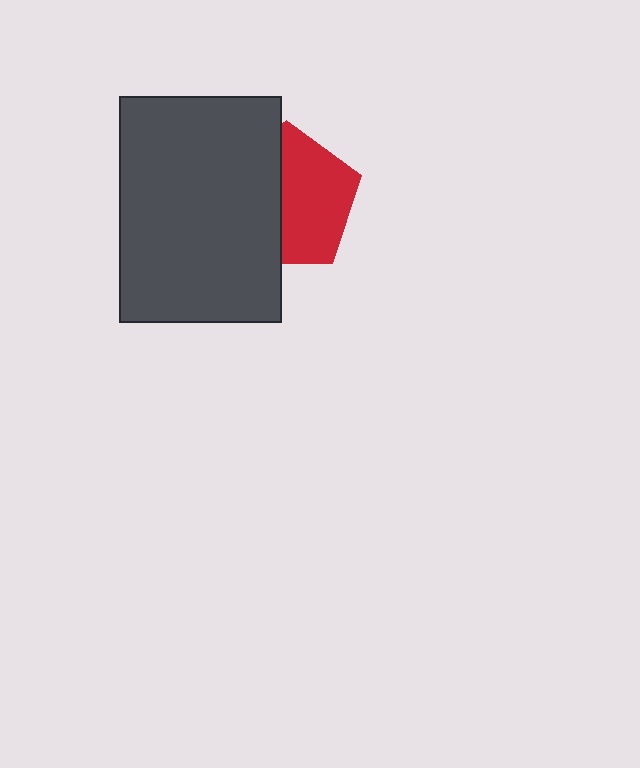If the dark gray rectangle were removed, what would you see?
You would see the complete red pentagon.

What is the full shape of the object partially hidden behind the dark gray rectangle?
The partially hidden object is a red pentagon.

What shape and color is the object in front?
The object in front is a dark gray rectangle.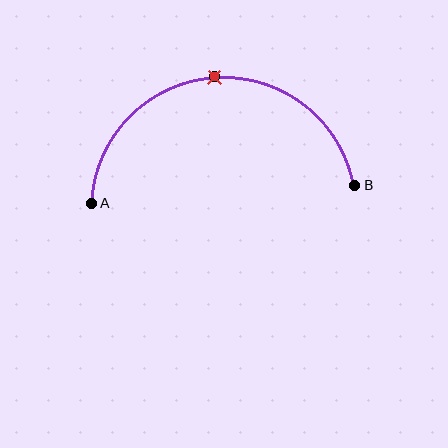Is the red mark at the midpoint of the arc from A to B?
Yes. The red mark lies on the arc at equal arc-length from both A and B — it is the arc midpoint.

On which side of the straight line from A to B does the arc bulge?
The arc bulges above the straight line connecting A and B.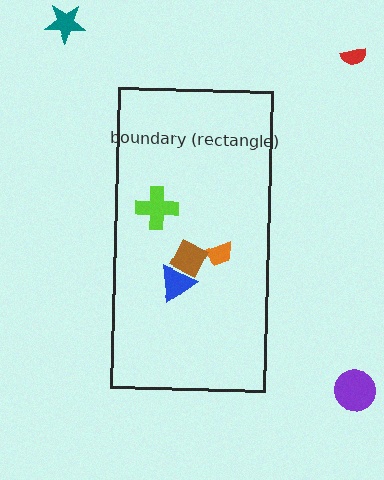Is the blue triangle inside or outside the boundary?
Inside.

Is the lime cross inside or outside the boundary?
Inside.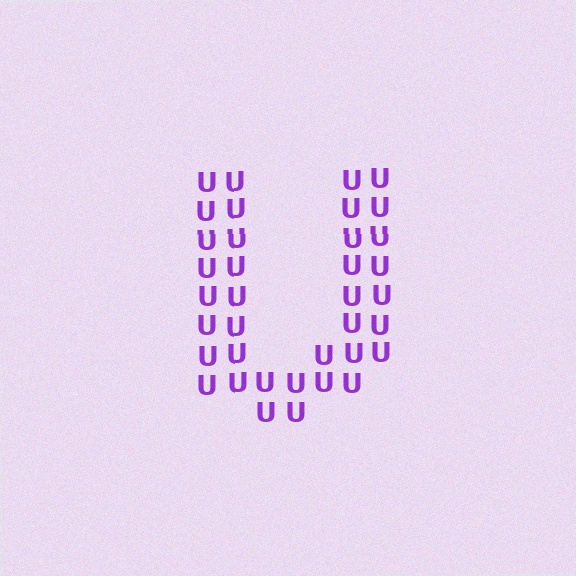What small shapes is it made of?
It is made of small letter U's.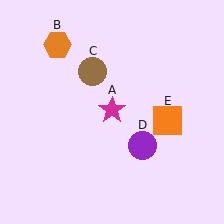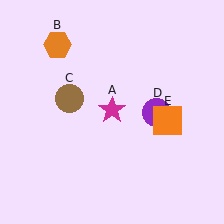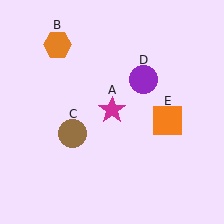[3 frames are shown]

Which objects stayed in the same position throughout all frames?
Magenta star (object A) and orange hexagon (object B) and orange square (object E) remained stationary.